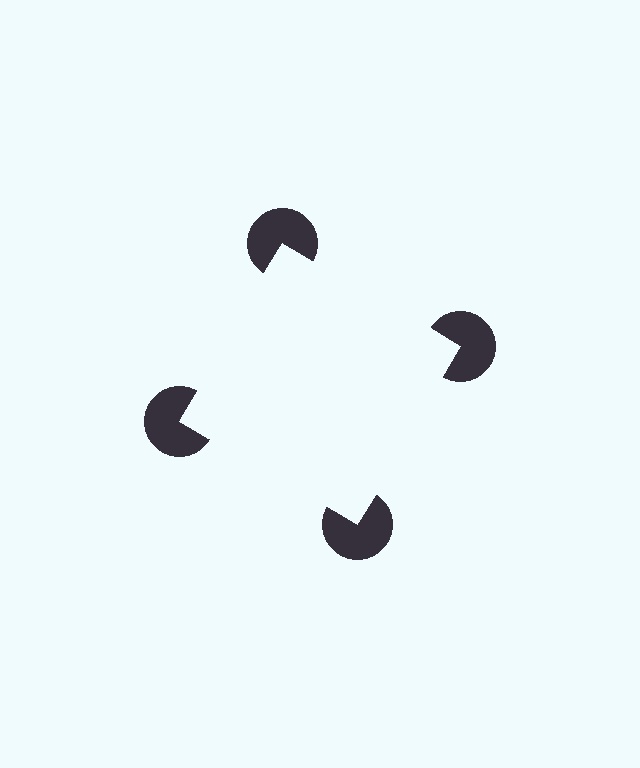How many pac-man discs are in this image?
There are 4 — one at each vertex of the illusory square.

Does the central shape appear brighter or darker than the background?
It typically appears slightly brighter than the background, even though no actual brightness change is drawn.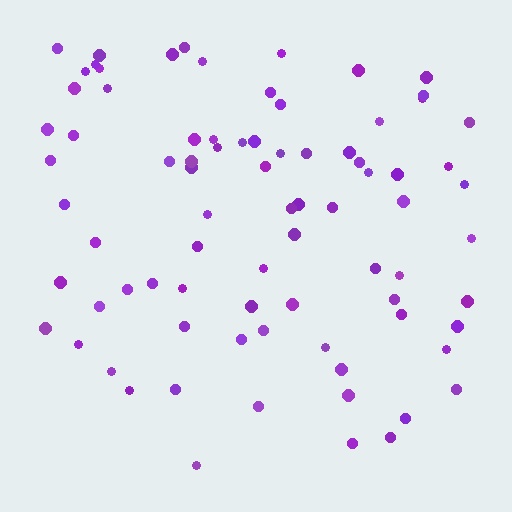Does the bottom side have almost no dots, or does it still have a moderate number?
Still a moderate number, just noticeably fewer than the top.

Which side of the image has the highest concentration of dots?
The top.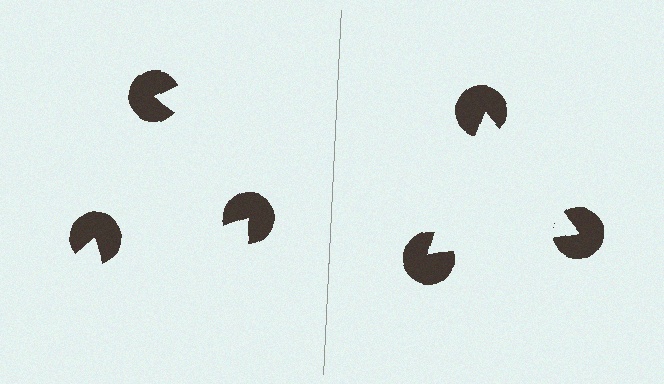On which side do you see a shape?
An illusory triangle appears on the right side. On the left side the wedge cuts are rotated, so no coherent shape forms.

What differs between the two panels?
The pac-man discs are positioned identically on both sides; only the wedge orientations differ. On the right they align to a triangle; on the left they are misaligned.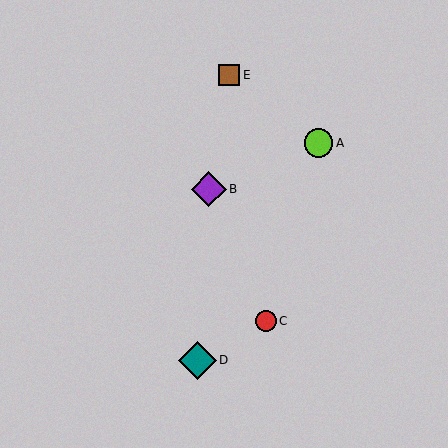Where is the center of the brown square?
The center of the brown square is at (229, 75).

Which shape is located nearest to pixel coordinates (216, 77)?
The brown square (labeled E) at (229, 75) is nearest to that location.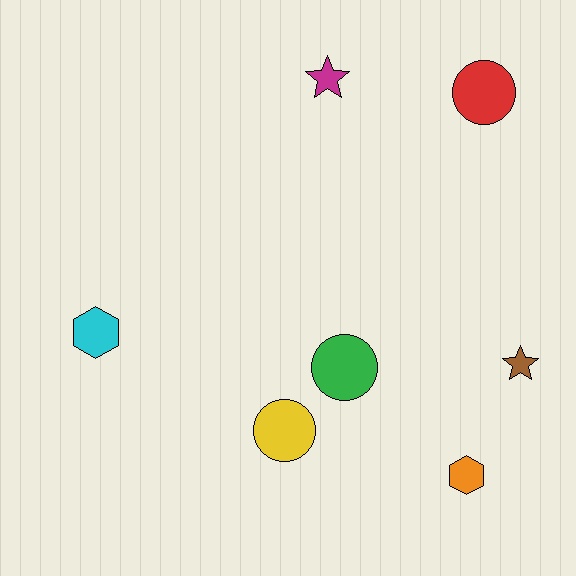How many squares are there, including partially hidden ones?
There are no squares.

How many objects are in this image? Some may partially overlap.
There are 7 objects.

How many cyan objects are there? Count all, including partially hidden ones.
There is 1 cyan object.